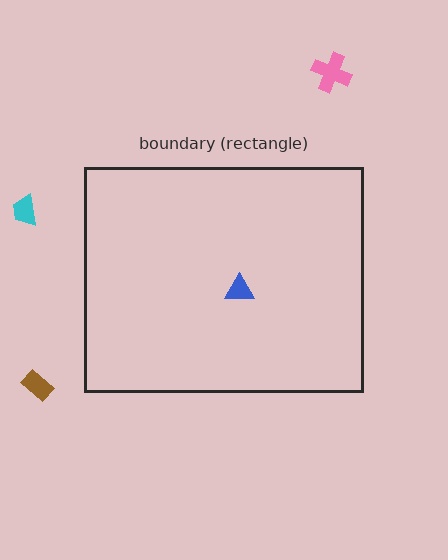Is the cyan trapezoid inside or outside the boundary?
Outside.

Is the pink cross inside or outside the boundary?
Outside.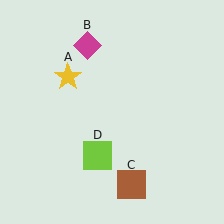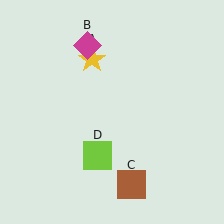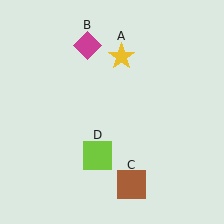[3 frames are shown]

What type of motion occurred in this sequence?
The yellow star (object A) rotated clockwise around the center of the scene.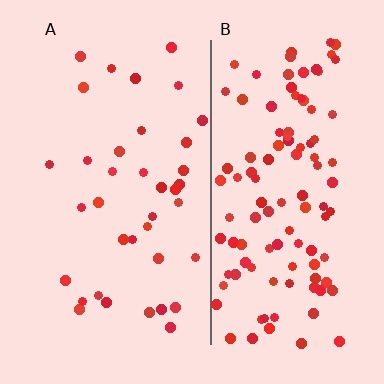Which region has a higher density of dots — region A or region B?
B (the right).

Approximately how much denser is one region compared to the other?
Approximately 3.0× — region B over region A.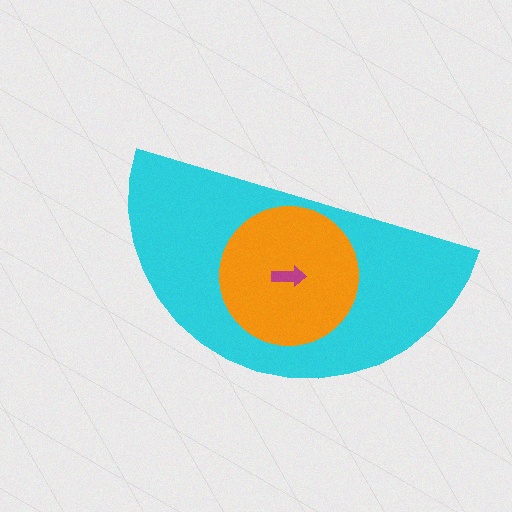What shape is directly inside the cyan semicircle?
The orange circle.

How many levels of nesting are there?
3.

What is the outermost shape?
The cyan semicircle.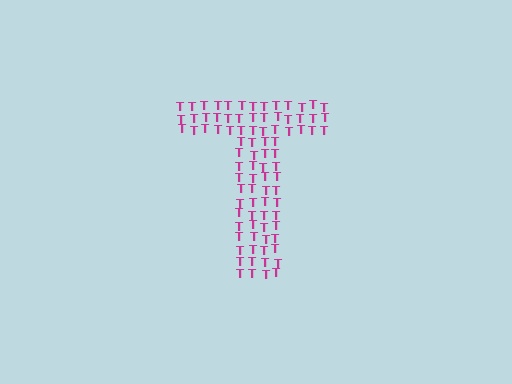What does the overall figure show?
The overall figure shows the letter T.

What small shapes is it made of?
It is made of small letter T's.